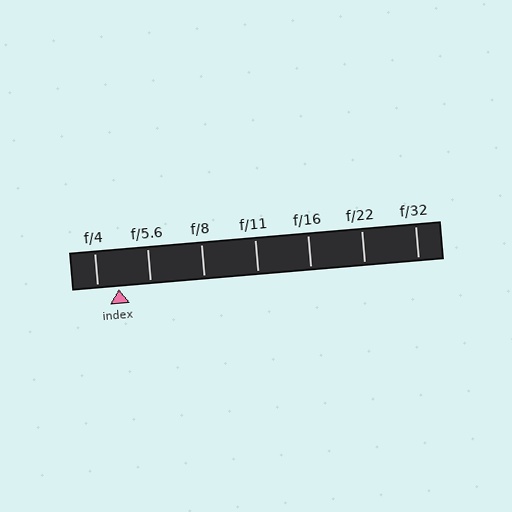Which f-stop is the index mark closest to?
The index mark is closest to f/4.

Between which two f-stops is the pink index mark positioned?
The index mark is between f/4 and f/5.6.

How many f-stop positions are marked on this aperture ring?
There are 7 f-stop positions marked.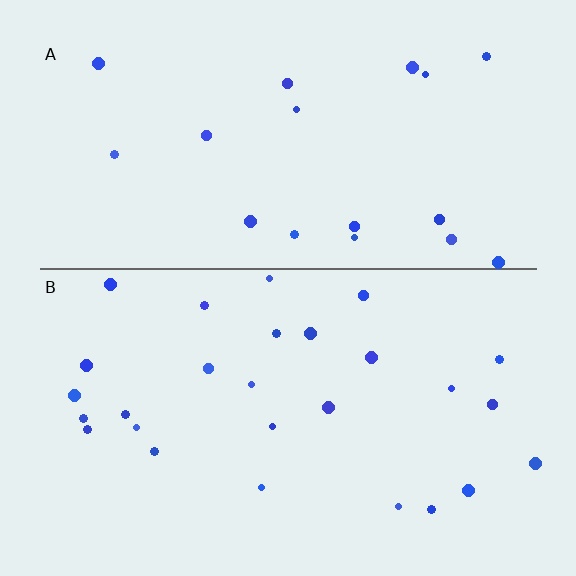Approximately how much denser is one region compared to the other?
Approximately 1.5× — region B over region A.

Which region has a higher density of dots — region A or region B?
B (the bottom).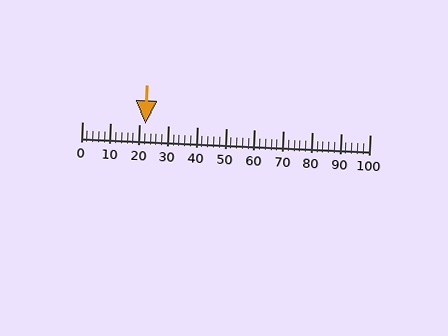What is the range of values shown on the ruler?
The ruler shows values from 0 to 100.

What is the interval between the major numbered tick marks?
The major tick marks are spaced 10 units apart.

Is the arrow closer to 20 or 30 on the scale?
The arrow is closer to 20.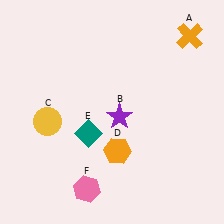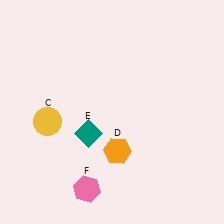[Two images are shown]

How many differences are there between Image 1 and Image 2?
There are 2 differences between the two images.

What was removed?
The purple star (B), the orange cross (A) were removed in Image 2.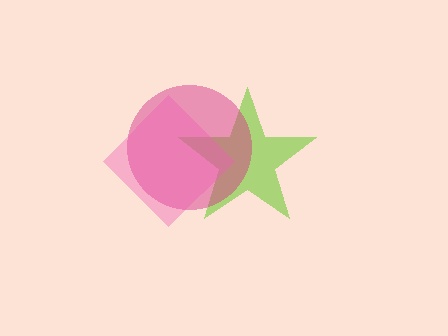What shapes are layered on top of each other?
The layered shapes are: a lime star, a magenta circle, a pink diamond.